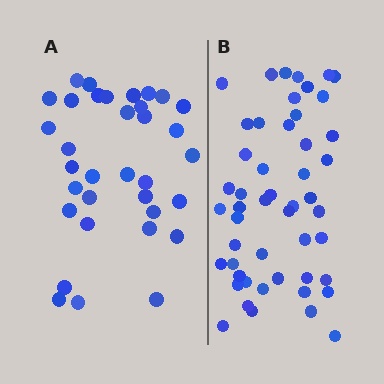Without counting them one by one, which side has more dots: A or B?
Region B (the right region) has more dots.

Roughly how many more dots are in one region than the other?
Region B has approximately 15 more dots than region A.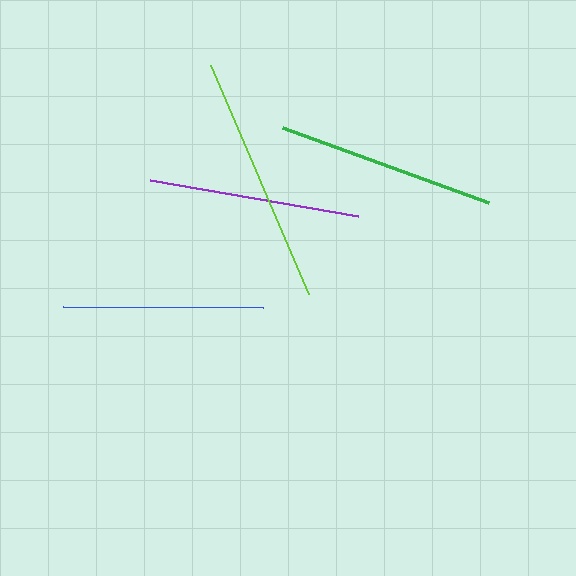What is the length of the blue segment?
The blue segment is approximately 200 pixels long.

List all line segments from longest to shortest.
From longest to shortest: lime, green, purple, blue.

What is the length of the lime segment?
The lime segment is approximately 249 pixels long.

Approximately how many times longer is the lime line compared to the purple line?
The lime line is approximately 1.2 times the length of the purple line.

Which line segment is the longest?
The lime line is the longest at approximately 249 pixels.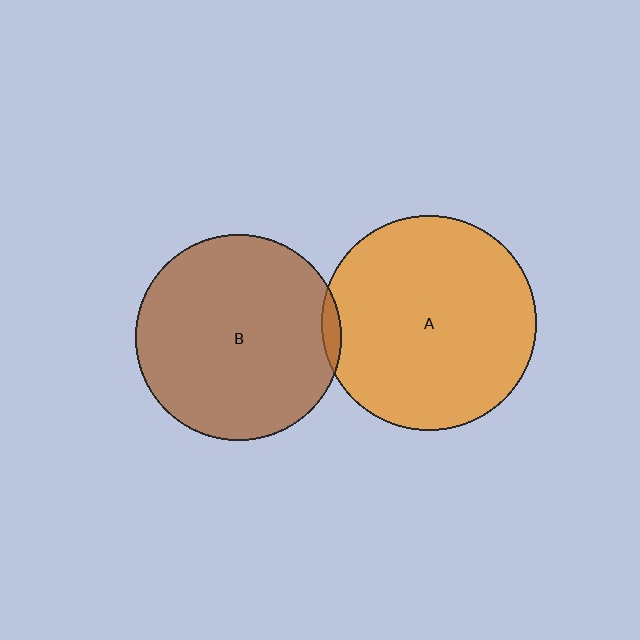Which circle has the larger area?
Circle A (orange).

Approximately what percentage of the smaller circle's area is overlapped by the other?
Approximately 5%.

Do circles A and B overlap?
Yes.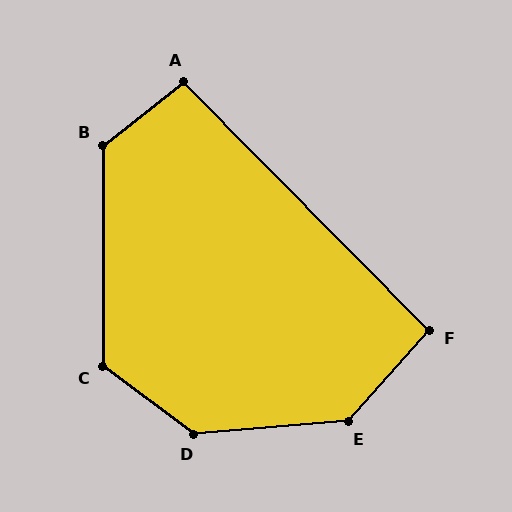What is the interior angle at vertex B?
Approximately 128 degrees (obtuse).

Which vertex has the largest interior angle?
D, at approximately 138 degrees.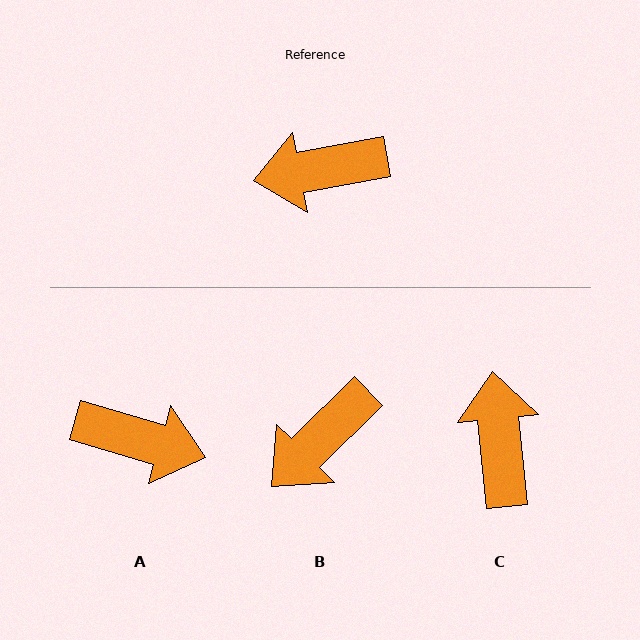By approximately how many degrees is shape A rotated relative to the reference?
Approximately 154 degrees counter-clockwise.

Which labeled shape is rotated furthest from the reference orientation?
A, about 154 degrees away.